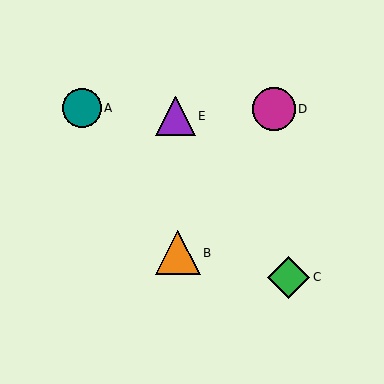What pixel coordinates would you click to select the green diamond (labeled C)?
Click at (288, 277) to select the green diamond C.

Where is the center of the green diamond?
The center of the green diamond is at (288, 277).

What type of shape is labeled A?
Shape A is a teal circle.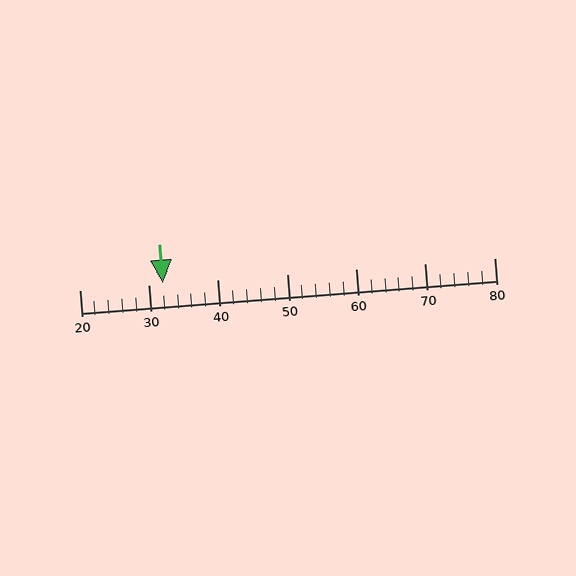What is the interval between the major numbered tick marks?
The major tick marks are spaced 10 units apart.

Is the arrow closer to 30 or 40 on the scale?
The arrow is closer to 30.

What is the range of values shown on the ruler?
The ruler shows values from 20 to 80.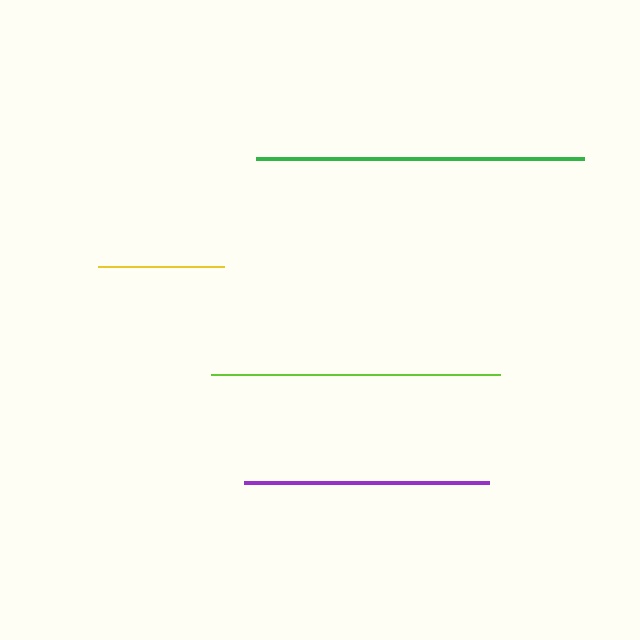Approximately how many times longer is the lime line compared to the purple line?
The lime line is approximately 1.2 times the length of the purple line.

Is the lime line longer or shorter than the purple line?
The lime line is longer than the purple line.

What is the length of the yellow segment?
The yellow segment is approximately 126 pixels long.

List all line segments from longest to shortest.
From longest to shortest: green, lime, purple, yellow.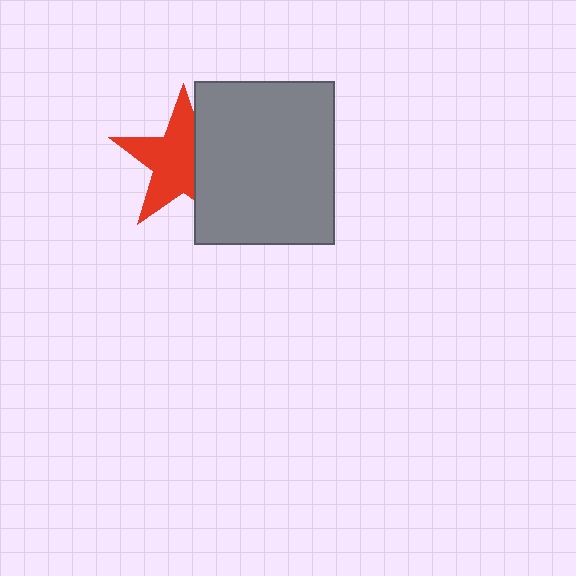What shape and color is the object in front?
The object in front is a gray rectangle.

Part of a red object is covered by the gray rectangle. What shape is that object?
It is a star.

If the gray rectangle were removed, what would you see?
You would see the complete red star.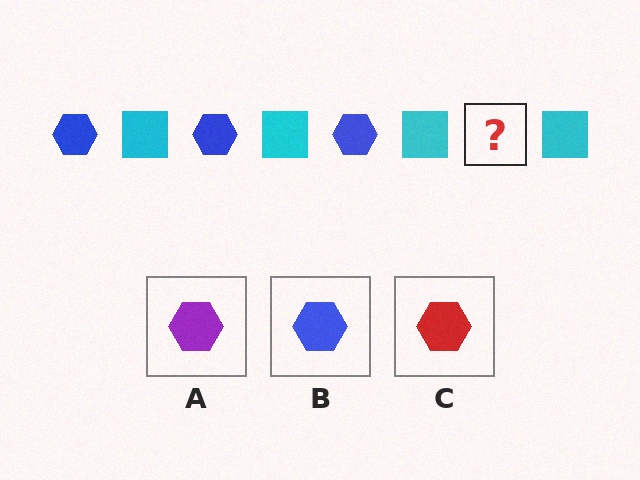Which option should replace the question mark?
Option B.